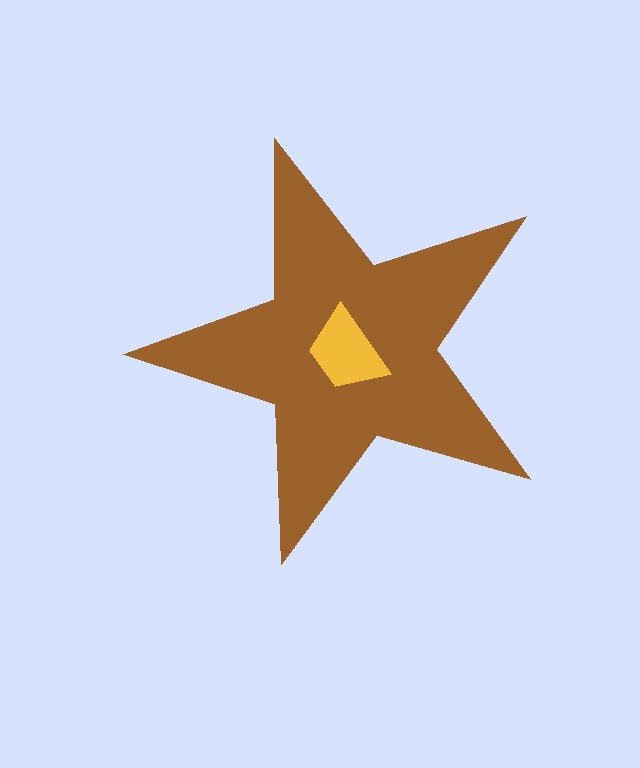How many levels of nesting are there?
2.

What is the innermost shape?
The yellow trapezoid.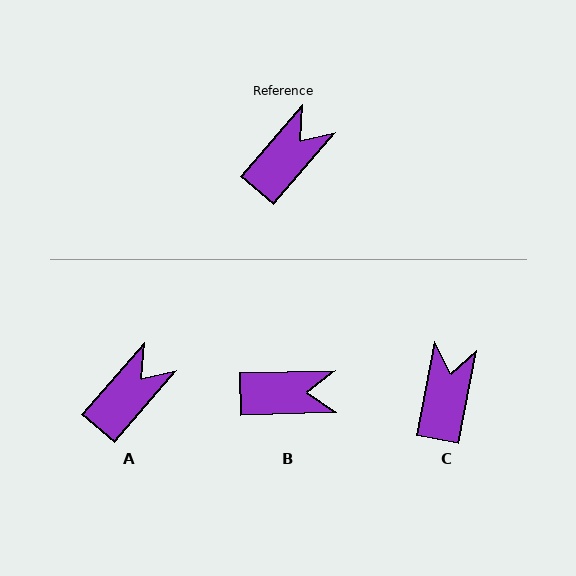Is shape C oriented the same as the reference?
No, it is off by about 30 degrees.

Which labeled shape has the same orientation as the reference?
A.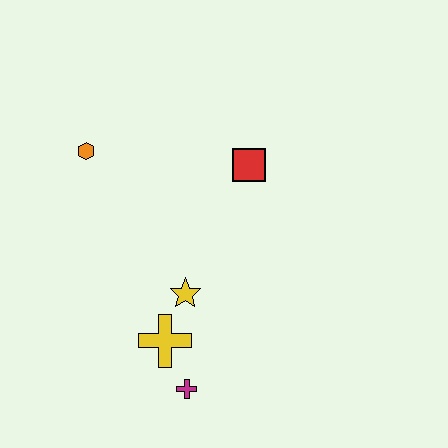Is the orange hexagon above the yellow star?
Yes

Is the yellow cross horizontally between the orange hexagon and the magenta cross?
Yes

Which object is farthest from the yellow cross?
The orange hexagon is farthest from the yellow cross.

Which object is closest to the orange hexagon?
The red square is closest to the orange hexagon.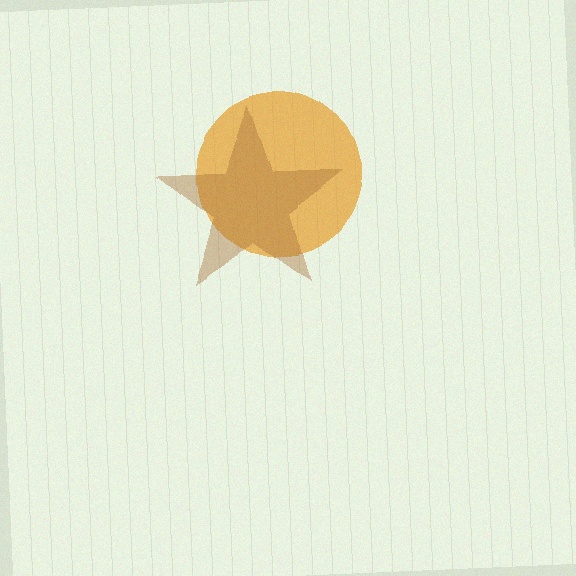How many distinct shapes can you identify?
There are 2 distinct shapes: an orange circle, a brown star.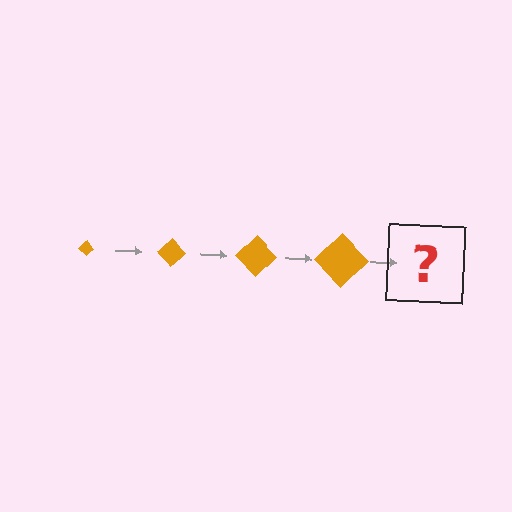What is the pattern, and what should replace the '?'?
The pattern is that the diamond gets progressively larger each step. The '?' should be an orange diamond, larger than the previous one.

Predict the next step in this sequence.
The next step is an orange diamond, larger than the previous one.